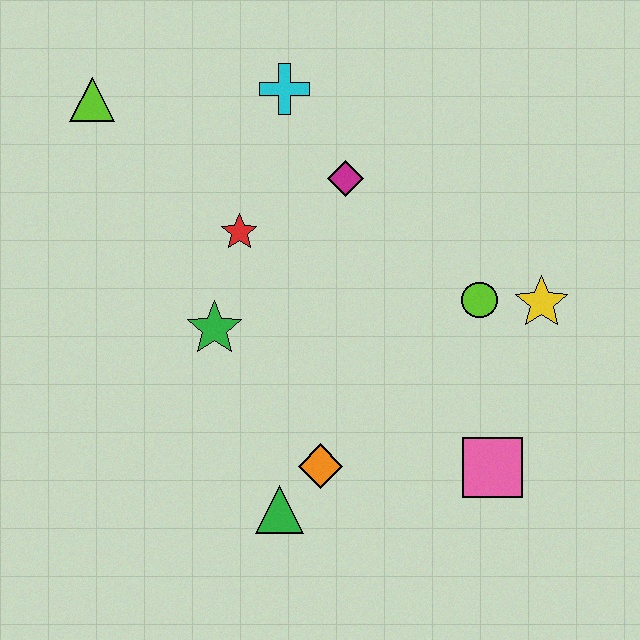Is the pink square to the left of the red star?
No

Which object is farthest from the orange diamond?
The lime triangle is farthest from the orange diamond.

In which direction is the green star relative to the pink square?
The green star is to the left of the pink square.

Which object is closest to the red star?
The green star is closest to the red star.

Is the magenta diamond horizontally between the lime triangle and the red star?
No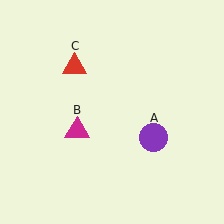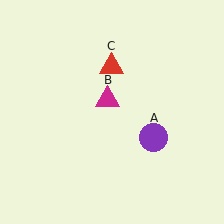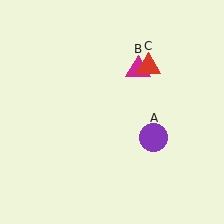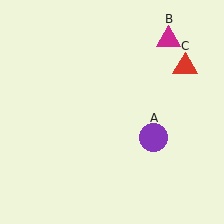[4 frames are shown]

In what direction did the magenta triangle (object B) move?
The magenta triangle (object B) moved up and to the right.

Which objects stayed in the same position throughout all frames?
Purple circle (object A) remained stationary.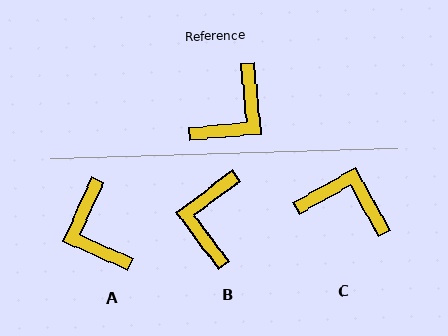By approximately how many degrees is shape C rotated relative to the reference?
Approximately 114 degrees counter-clockwise.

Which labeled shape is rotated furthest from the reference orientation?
B, about 148 degrees away.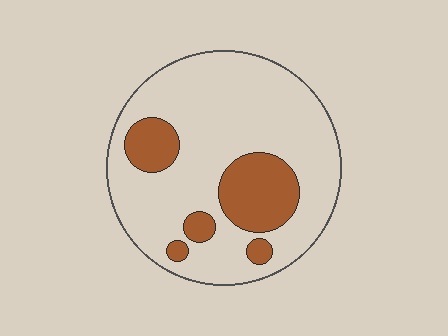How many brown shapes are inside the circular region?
5.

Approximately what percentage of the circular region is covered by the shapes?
Approximately 20%.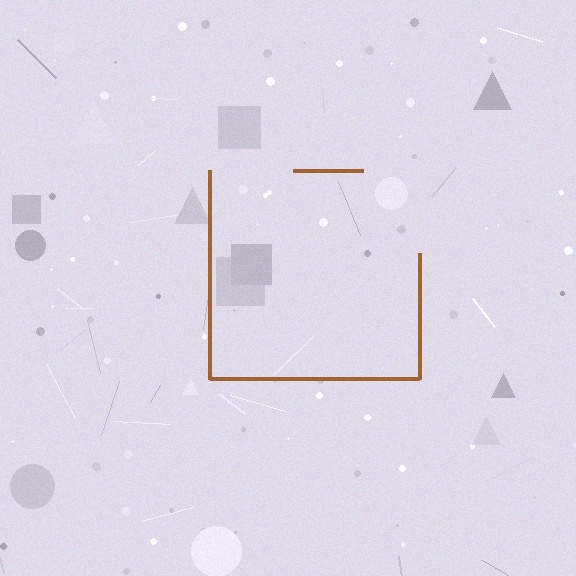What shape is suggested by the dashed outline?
The dashed outline suggests a square.